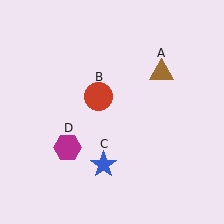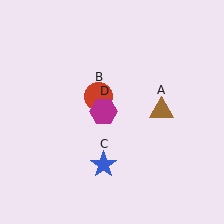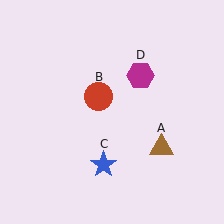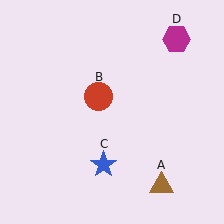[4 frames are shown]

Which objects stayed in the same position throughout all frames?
Red circle (object B) and blue star (object C) remained stationary.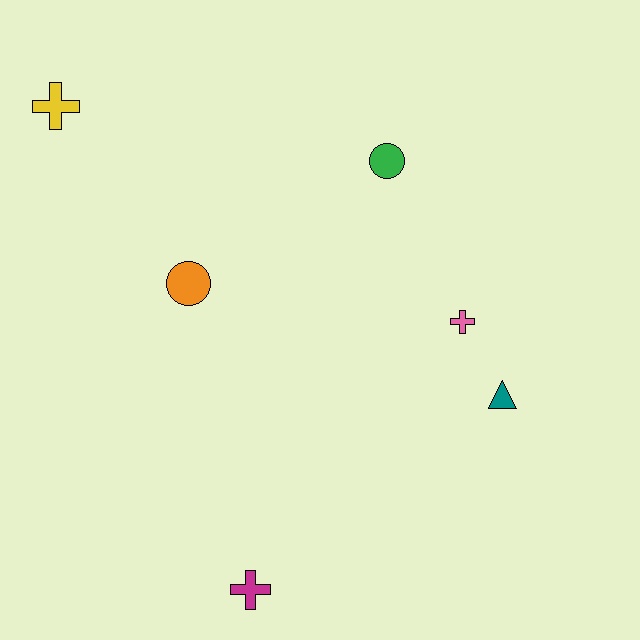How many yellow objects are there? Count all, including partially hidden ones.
There is 1 yellow object.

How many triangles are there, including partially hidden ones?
There is 1 triangle.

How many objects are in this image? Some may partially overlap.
There are 6 objects.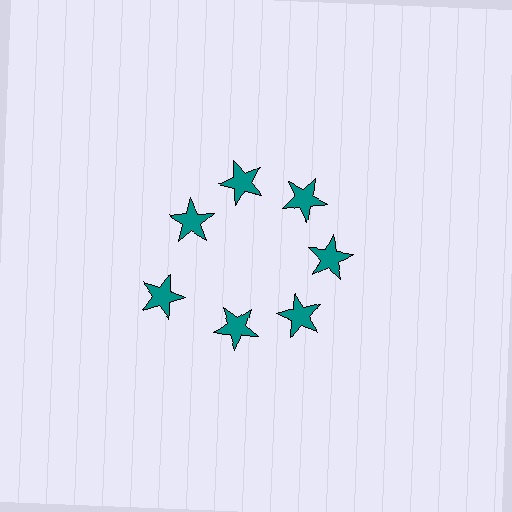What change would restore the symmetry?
The symmetry would be restored by moving it inward, back onto the ring so that all 7 stars sit at equal angles and equal distance from the center.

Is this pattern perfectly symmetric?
No. The 7 teal stars are arranged in a ring, but one element near the 8 o'clock position is pushed outward from the center, breaking the 7-fold rotational symmetry.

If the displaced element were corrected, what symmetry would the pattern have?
It would have 7-fold rotational symmetry — the pattern would map onto itself every 51 degrees.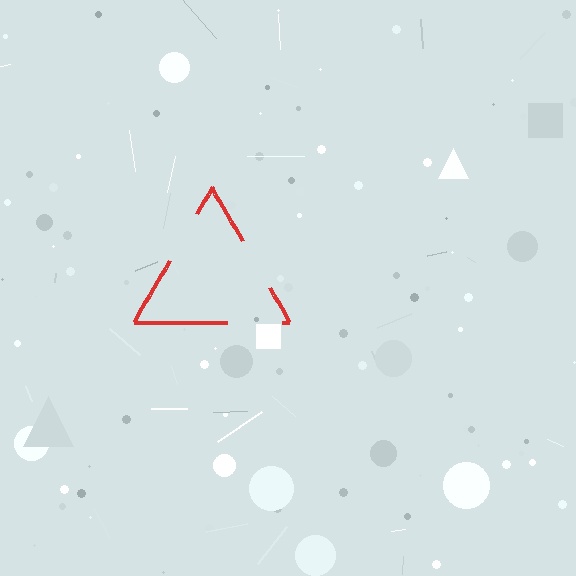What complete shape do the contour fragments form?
The contour fragments form a triangle.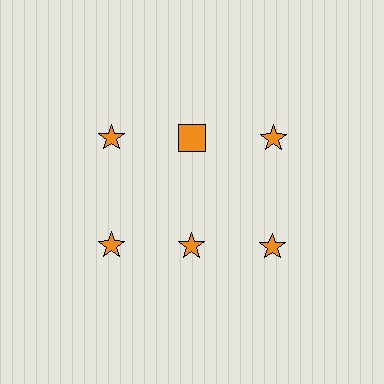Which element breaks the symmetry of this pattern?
The orange square in the top row, second from left column breaks the symmetry. All other shapes are orange stars.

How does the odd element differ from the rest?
It has a different shape: square instead of star.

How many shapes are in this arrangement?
There are 6 shapes arranged in a grid pattern.